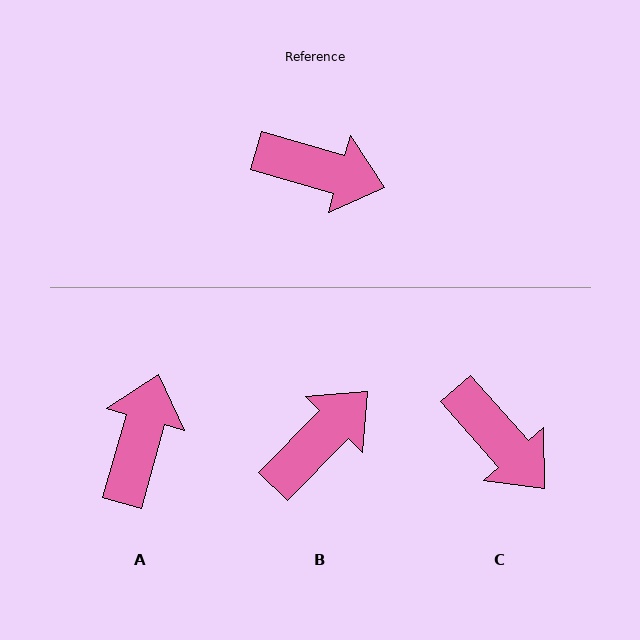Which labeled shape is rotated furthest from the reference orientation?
A, about 90 degrees away.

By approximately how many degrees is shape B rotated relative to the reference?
Approximately 61 degrees counter-clockwise.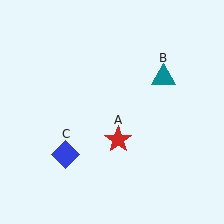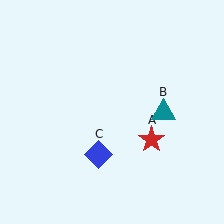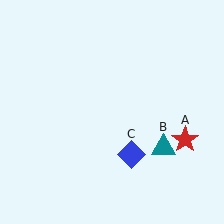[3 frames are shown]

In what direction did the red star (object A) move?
The red star (object A) moved right.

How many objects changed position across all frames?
3 objects changed position: red star (object A), teal triangle (object B), blue diamond (object C).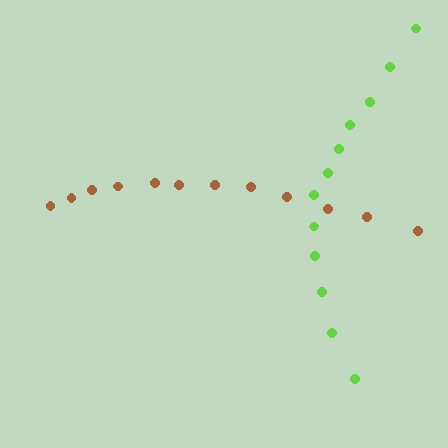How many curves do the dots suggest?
There are 2 distinct paths.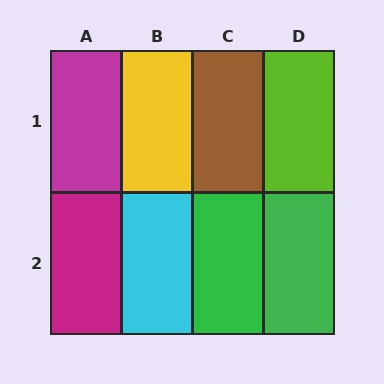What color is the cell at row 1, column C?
Brown.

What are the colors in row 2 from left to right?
Magenta, cyan, green, green.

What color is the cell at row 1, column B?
Yellow.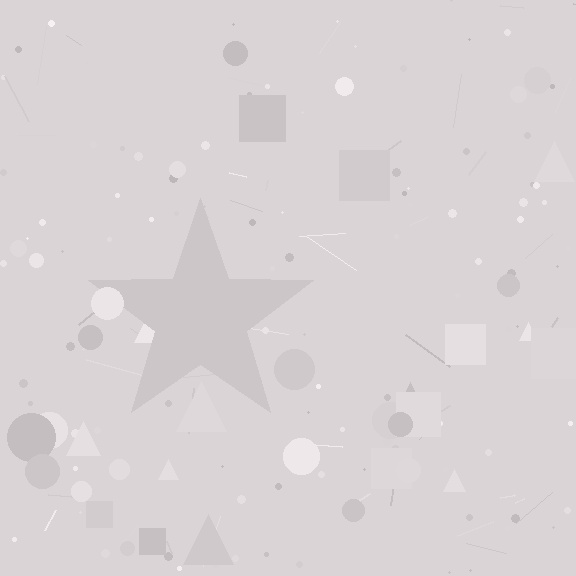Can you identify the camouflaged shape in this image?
The camouflaged shape is a star.